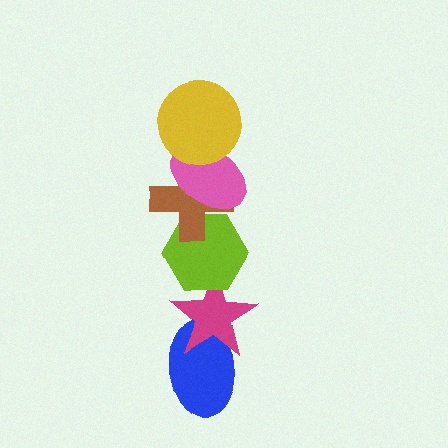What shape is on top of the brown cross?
The pink ellipse is on top of the brown cross.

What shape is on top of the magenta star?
The lime hexagon is on top of the magenta star.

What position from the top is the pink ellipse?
The pink ellipse is 2nd from the top.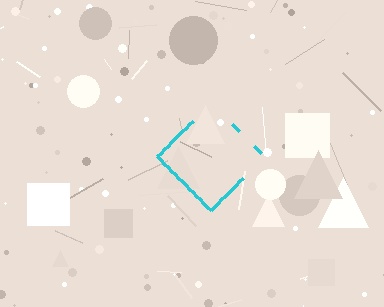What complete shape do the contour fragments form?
The contour fragments form a diamond.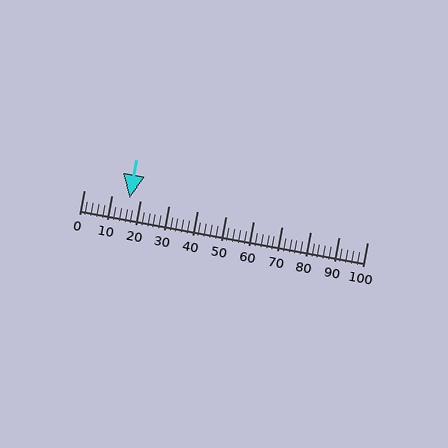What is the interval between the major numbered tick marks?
The major tick marks are spaced 10 units apart.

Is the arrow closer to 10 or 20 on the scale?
The arrow is closer to 20.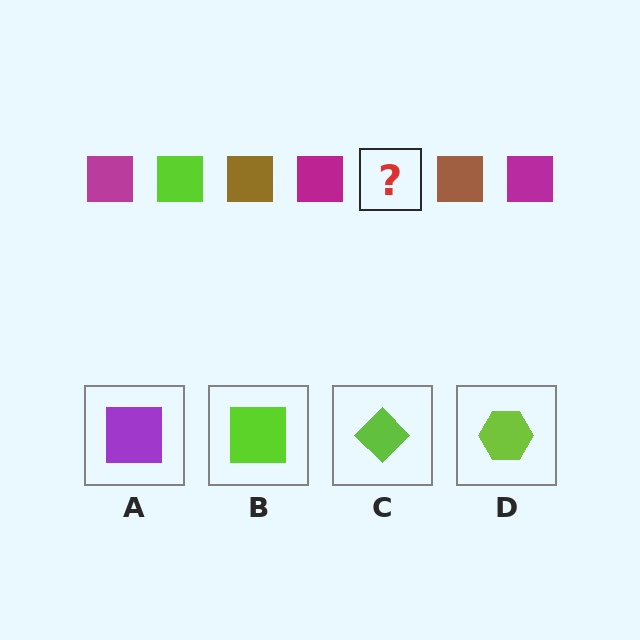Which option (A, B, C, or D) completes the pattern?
B.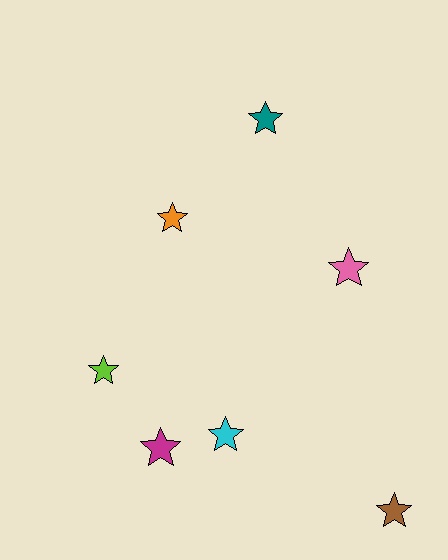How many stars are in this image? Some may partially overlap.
There are 7 stars.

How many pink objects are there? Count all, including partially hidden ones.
There is 1 pink object.